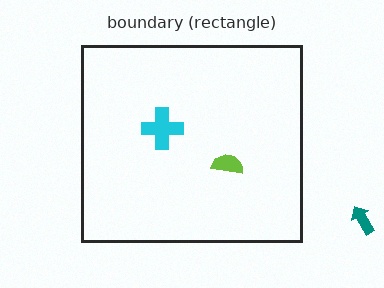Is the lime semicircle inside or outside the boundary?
Inside.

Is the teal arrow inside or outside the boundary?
Outside.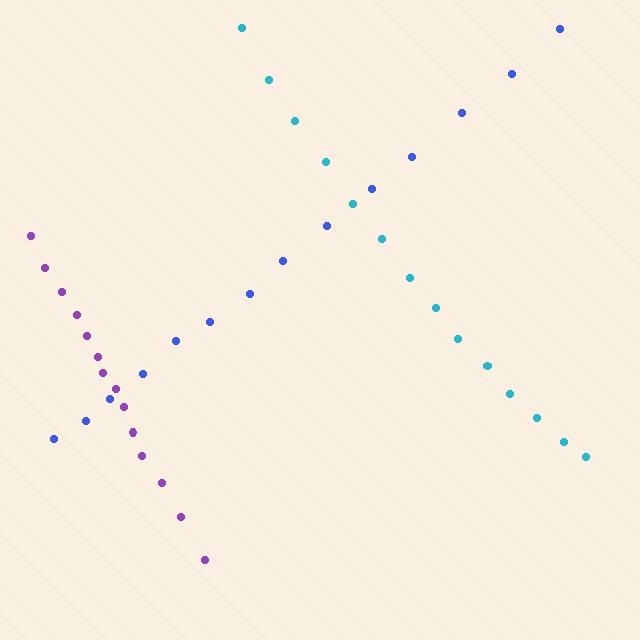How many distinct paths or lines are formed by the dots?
There are 3 distinct paths.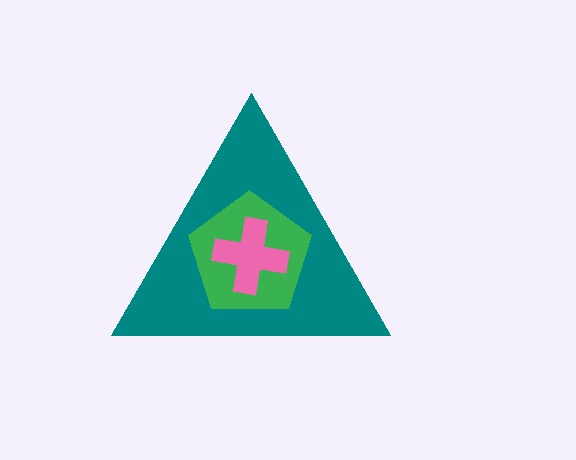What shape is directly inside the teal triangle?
The green pentagon.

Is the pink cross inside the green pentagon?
Yes.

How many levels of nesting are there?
3.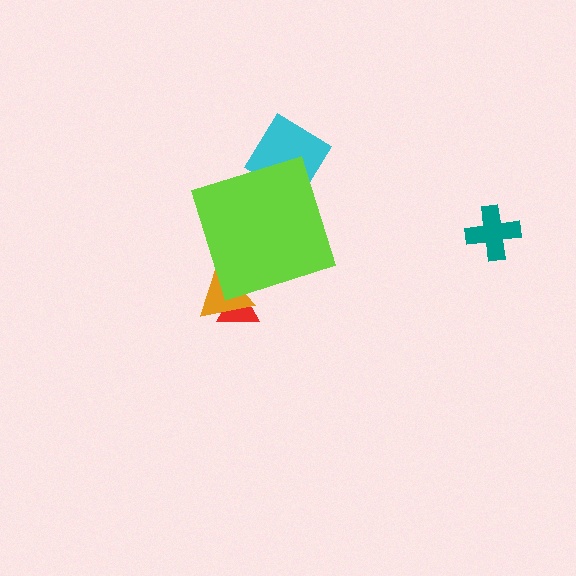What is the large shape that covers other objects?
A lime diamond.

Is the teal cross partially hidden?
No, the teal cross is fully visible.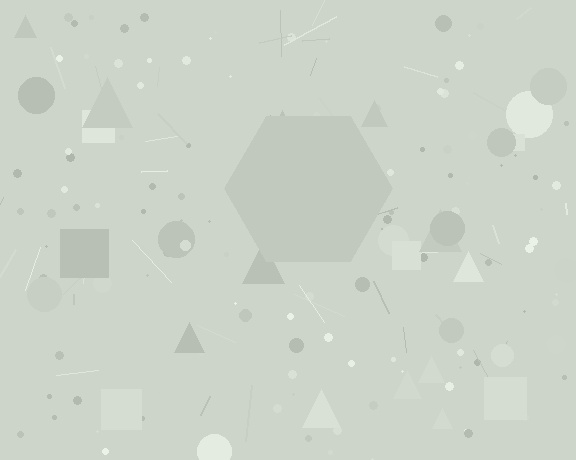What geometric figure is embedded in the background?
A hexagon is embedded in the background.